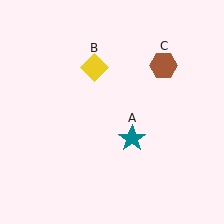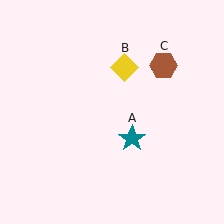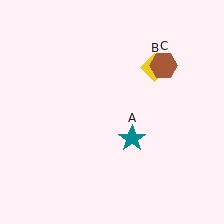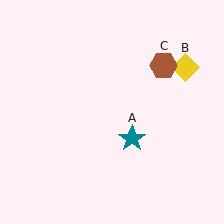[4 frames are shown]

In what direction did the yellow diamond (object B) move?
The yellow diamond (object B) moved right.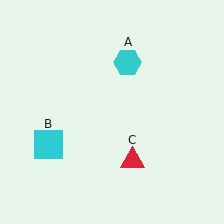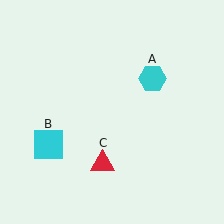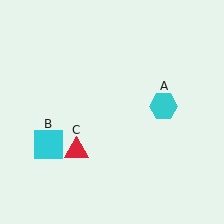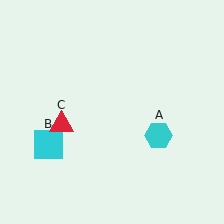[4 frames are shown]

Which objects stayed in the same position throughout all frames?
Cyan square (object B) remained stationary.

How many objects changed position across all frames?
2 objects changed position: cyan hexagon (object A), red triangle (object C).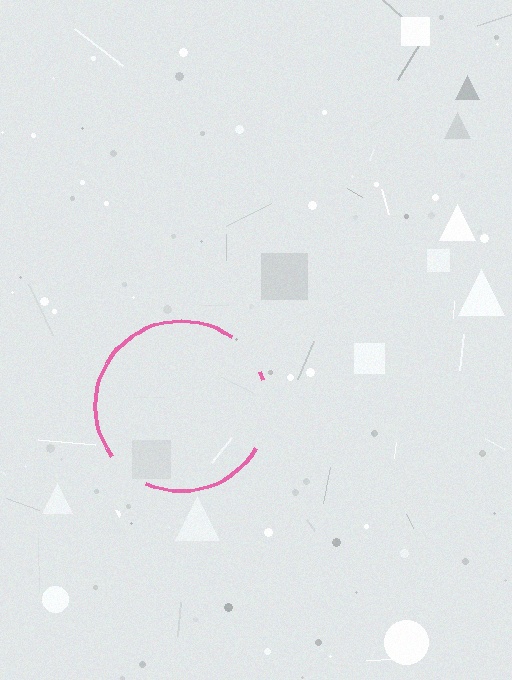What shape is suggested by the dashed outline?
The dashed outline suggests a circle.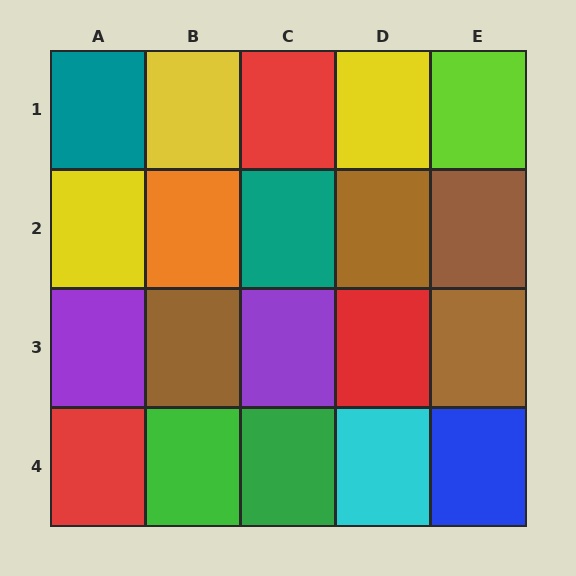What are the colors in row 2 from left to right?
Yellow, orange, teal, brown, brown.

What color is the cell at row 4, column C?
Green.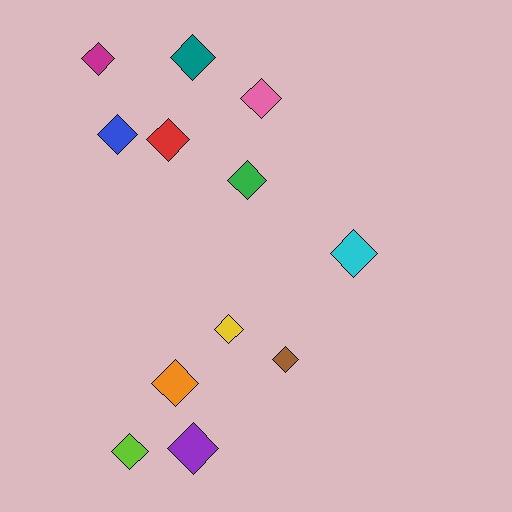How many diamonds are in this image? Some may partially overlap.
There are 12 diamonds.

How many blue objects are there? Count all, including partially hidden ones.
There is 1 blue object.